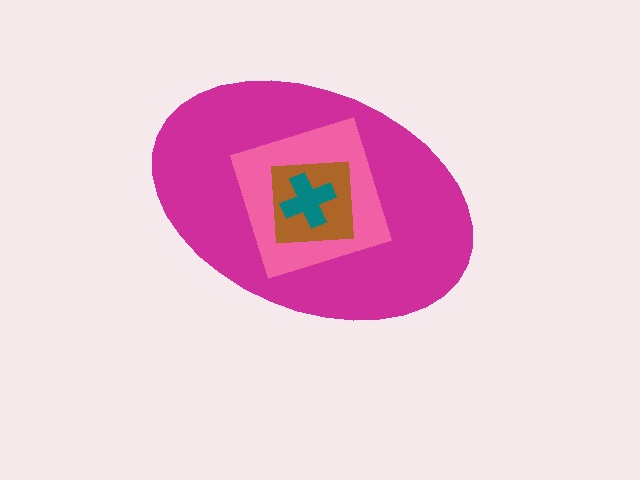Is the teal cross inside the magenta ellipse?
Yes.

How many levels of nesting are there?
4.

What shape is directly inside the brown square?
The teal cross.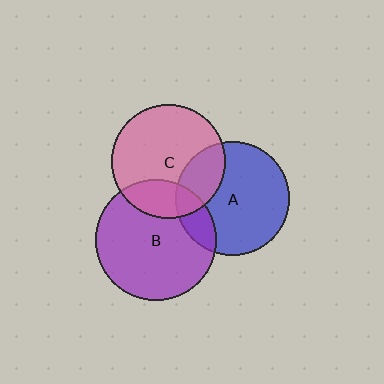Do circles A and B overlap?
Yes.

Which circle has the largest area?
Circle B (purple).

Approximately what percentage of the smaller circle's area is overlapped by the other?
Approximately 15%.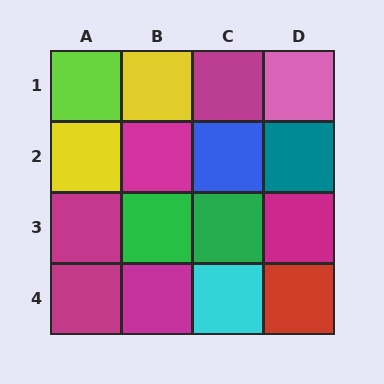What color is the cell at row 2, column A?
Yellow.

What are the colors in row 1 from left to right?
Lime, yellow, magenta, pink.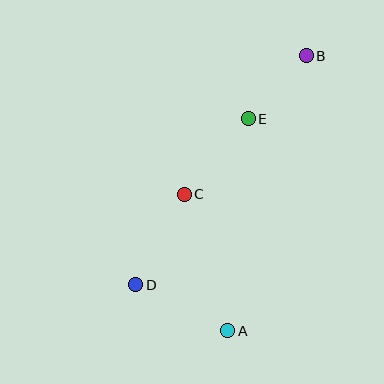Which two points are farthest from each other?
Points A and B are farthest from each other.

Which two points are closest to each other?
Points B and E are closest to each other.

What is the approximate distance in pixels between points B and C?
The distance between B and C is approximately 185 pixels.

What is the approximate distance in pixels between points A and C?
The distance between A and C is approximately 143 pixels.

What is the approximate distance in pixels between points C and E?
The distance between C and E is approximately 99 pixels.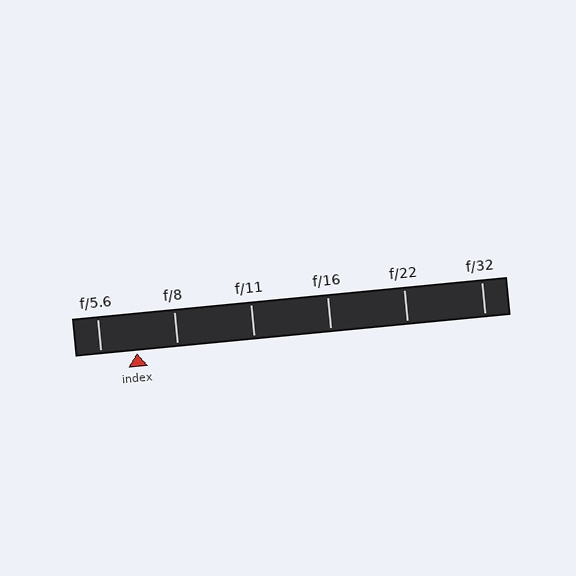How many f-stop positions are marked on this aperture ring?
There are 6 f-stop positions marked.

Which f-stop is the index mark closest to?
The index mark is closest to f/5.6.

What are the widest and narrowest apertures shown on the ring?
The widest aperture shown is f/5.6 and the narrowest is f/32.